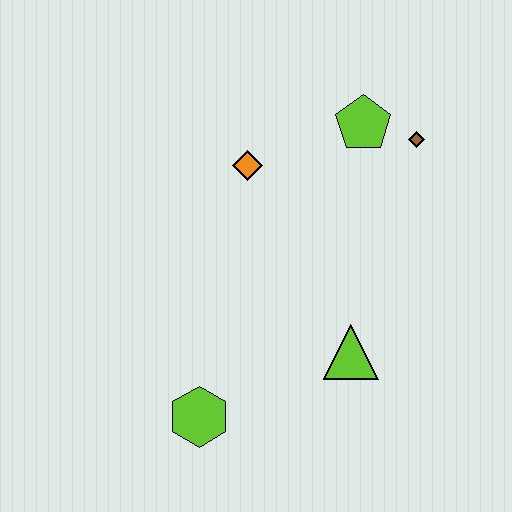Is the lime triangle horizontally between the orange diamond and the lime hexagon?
No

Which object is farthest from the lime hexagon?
The brown diamond is farthest from the lime hexagon.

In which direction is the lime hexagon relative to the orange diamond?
The lime hexagon is below the orange diamond.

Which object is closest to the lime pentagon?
The brown diamond is closest to the lime pentagon.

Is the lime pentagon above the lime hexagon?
Yes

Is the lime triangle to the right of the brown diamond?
No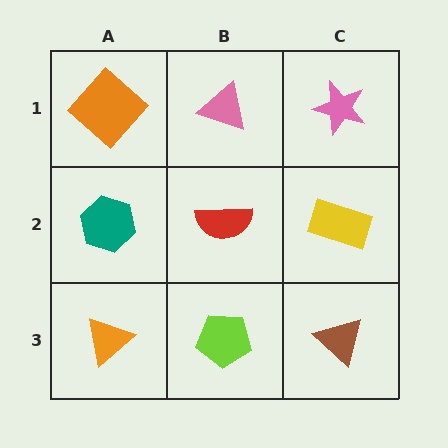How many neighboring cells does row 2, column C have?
3.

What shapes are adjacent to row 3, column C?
A yellow rectangle (row 2, column C), a lime pentagon (row 3, column B).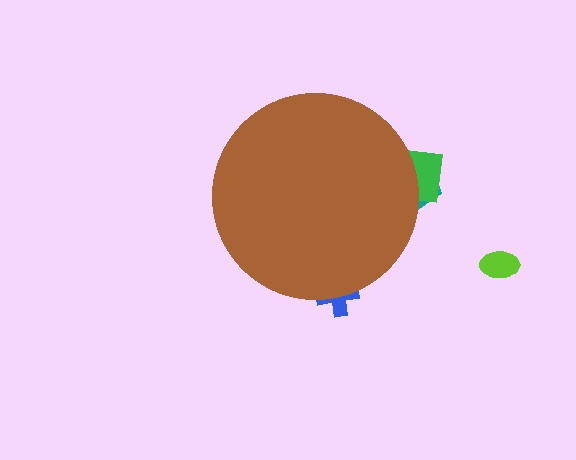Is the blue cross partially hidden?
Yes, the blue cross is partially hidden behind the brown circle.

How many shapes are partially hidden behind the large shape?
3 shapes are partially hidden.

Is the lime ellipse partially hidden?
No, the lime ellipse is fully visible.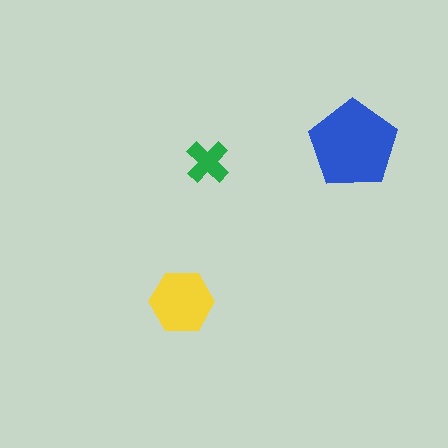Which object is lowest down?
The yellow hexagon is bottommost.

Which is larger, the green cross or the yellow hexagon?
The yellow hexagon.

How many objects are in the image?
There are 3 objects in the image.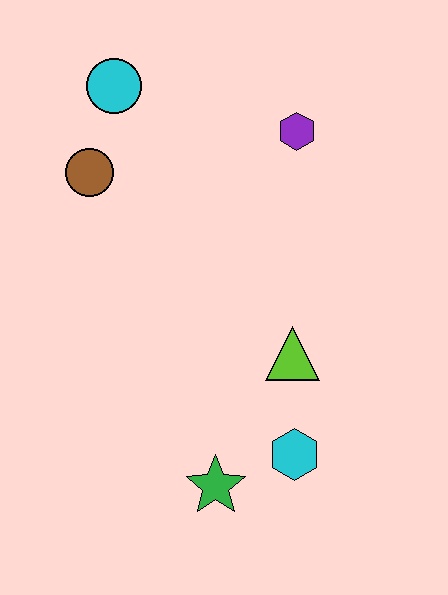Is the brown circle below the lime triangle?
No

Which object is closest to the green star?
The cyan hexagon is closest to the green star.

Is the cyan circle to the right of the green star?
No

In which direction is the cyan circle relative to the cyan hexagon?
The cyan circle is above the cyan hexagon.